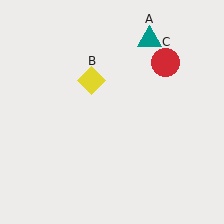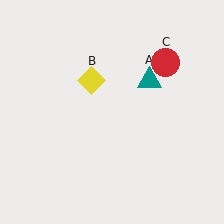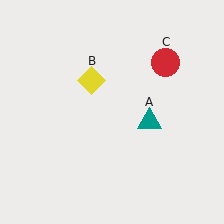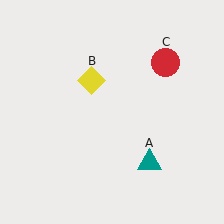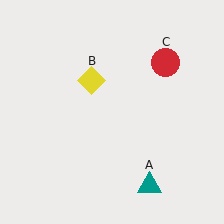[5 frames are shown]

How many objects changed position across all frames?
1 object changed position: teal triangle (object A).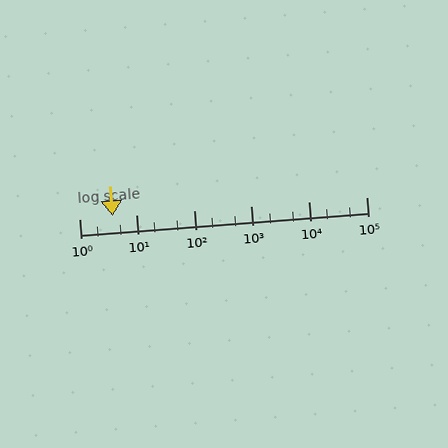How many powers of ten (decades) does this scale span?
The scale spans 5 decades, from 1 to 100000.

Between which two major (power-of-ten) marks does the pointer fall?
The pointer is between 1 and 10.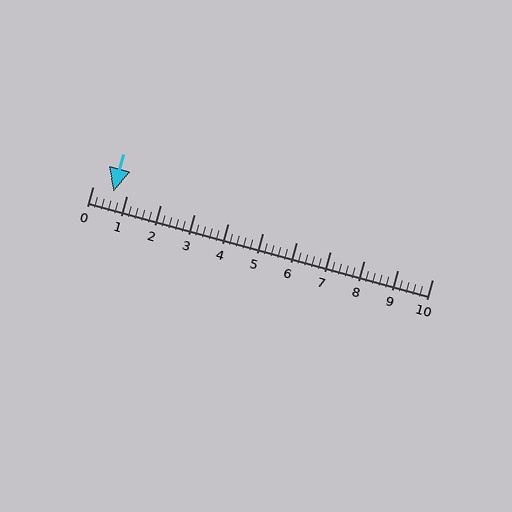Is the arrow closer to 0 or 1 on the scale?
The arrow is closer to 1.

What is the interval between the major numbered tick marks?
The major tick marks are spaced 1 units apart.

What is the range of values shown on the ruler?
The ruler shows values from 0 to 10.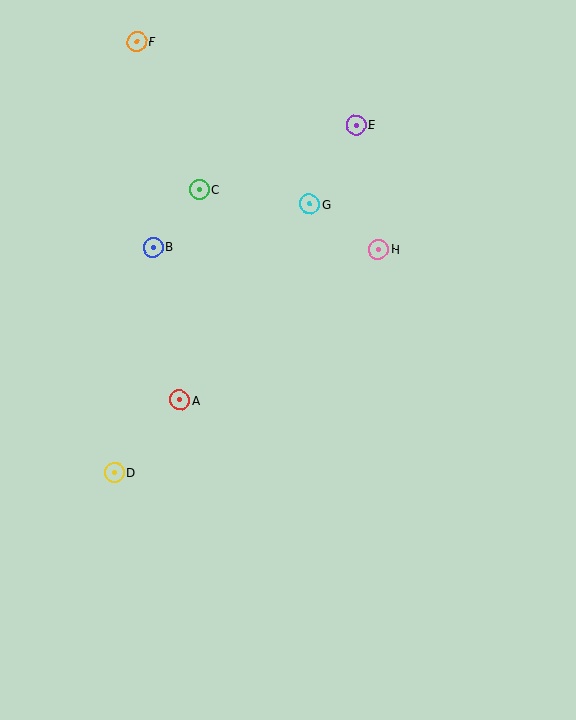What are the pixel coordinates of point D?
Point D is at (115, 473).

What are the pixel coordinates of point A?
Point A is at (180, 400).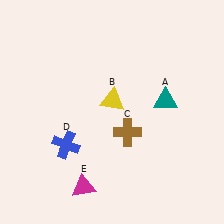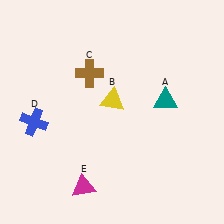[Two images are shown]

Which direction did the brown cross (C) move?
The brown cross (C) moved up.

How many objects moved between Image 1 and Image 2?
2 objects moved between the two images.